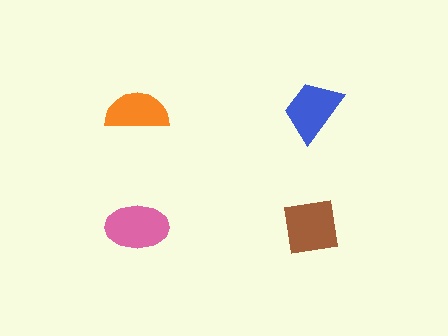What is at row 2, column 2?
A brown square.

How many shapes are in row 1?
2 shapes.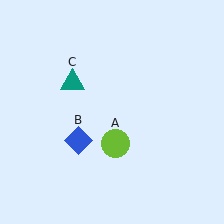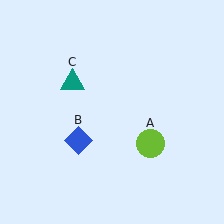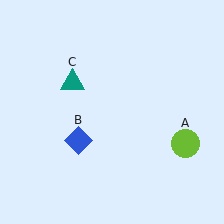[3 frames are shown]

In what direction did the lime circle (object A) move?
The lime circle (object A) moved right.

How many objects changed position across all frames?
1 object changed position: lime circle (object A).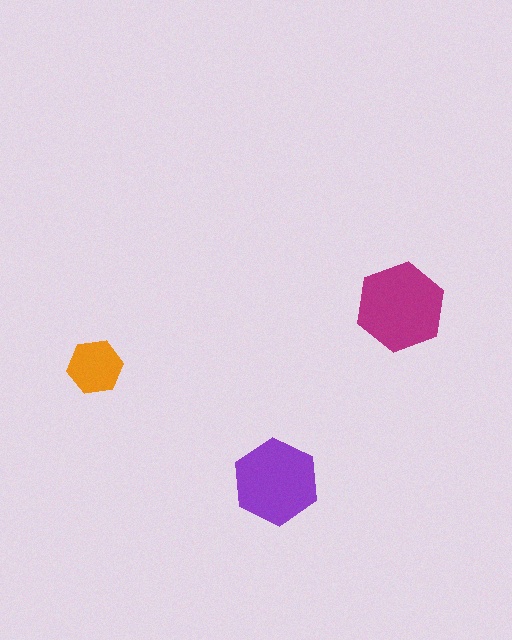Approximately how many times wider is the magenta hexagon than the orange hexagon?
About 1.5 times wider.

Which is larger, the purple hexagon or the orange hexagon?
The purple one.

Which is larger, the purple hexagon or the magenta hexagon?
The magenta one.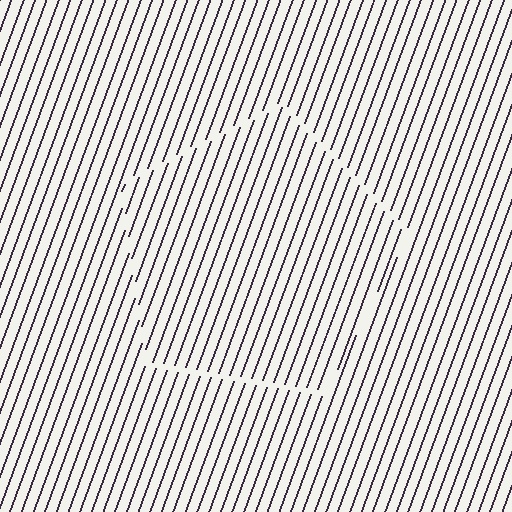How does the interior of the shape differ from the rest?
The interior of the shape contains the same grating, shifted by half a period — the contour is defined by the phase discontinuity where line-ends from the inner and outer gratings abut.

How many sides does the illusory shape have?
5 sides — the line-ends trace a pentagon.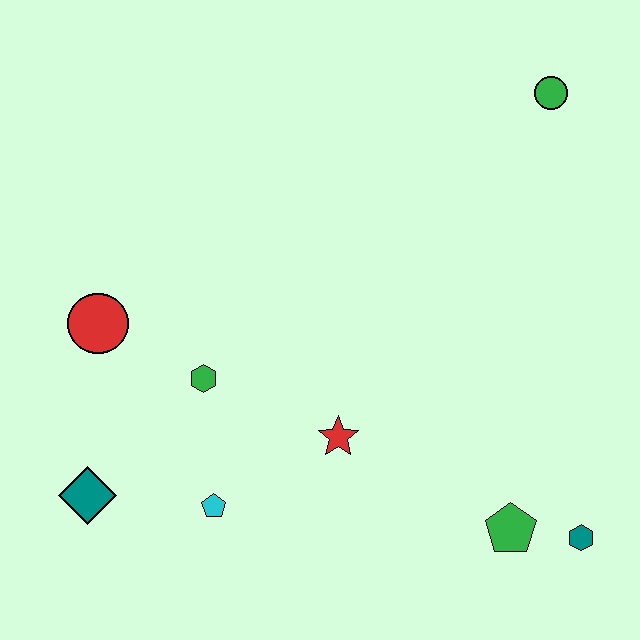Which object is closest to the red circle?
The green hexagon is closest to the red circle.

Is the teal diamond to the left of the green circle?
Yes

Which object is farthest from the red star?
The green circle is farthest from the red star.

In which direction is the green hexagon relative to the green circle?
The green hexagon is to the left of the green circle.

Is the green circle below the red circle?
No